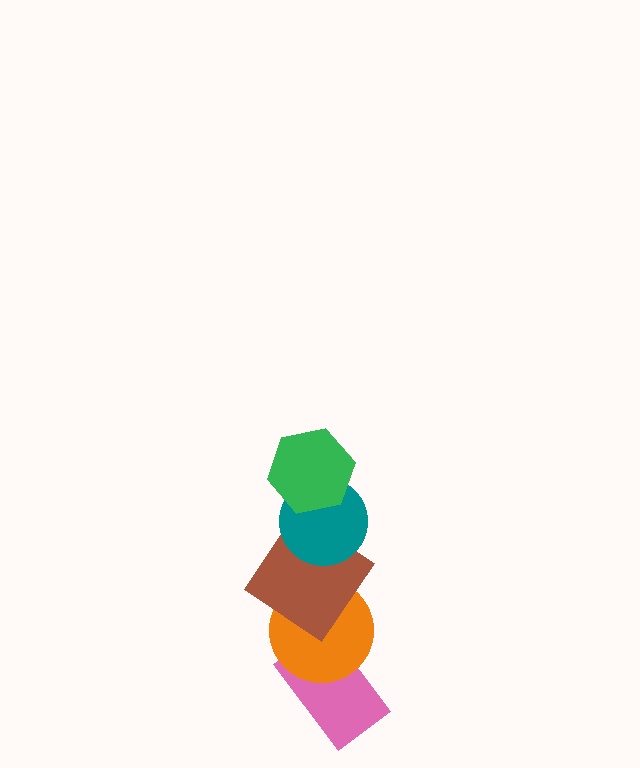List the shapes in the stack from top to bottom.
From top to bottom: the green hexagon, the teal circle, the brown diamond, the orange circle, the pink rectangle.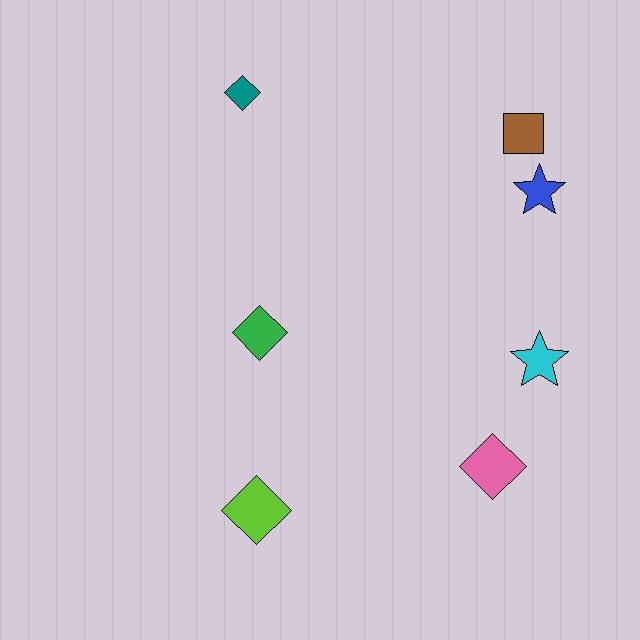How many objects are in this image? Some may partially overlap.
There are 7 objects.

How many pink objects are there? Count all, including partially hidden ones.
There is 1 pink object.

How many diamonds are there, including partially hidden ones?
There are 4 diamonds.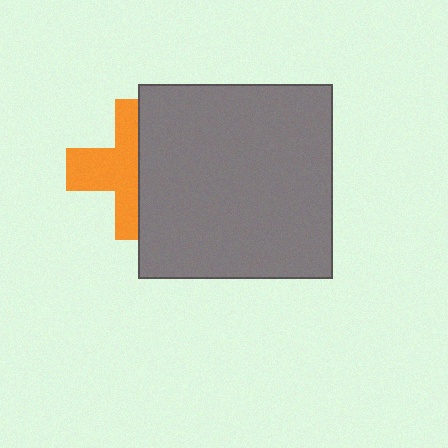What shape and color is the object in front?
The object in front is a gray square.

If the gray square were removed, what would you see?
You would see the complete orange cross.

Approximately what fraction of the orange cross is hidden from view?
Roughly 49% of the orange cross is hidden behind the gray square.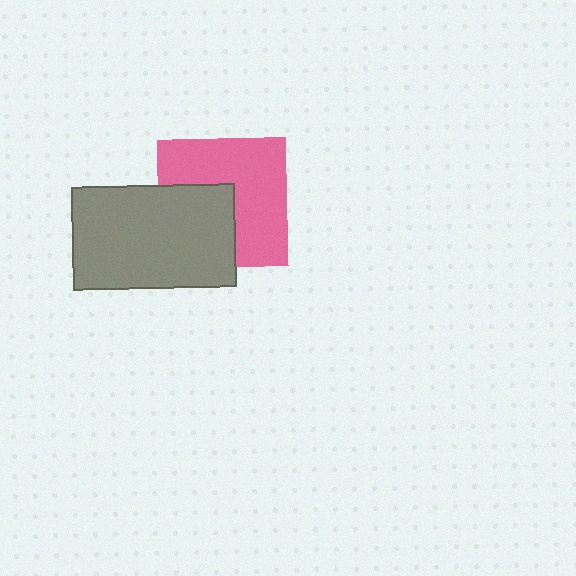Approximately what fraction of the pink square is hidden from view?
Roughly 39% of the pink square is hidden behind the gray rectangle.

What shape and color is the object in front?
The object in front is a gray rectangle.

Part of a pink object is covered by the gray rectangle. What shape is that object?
It is a square.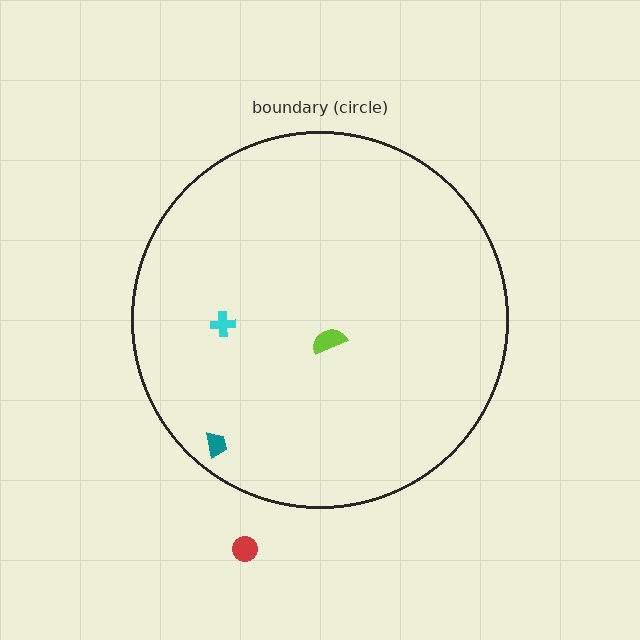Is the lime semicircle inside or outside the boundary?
Inside.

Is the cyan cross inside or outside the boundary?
Inside.